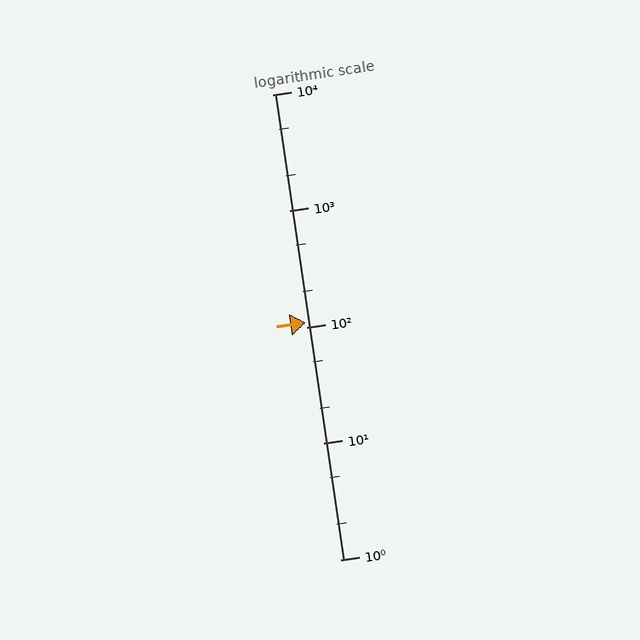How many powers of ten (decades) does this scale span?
The scale spans 4 decades, from 1 to 10000.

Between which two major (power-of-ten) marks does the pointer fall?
The pointer is between 100 and 1000.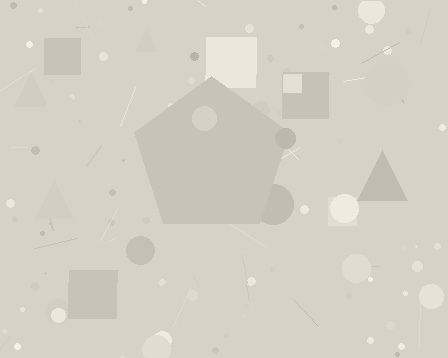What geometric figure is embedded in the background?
A pentagon is embedded in the background.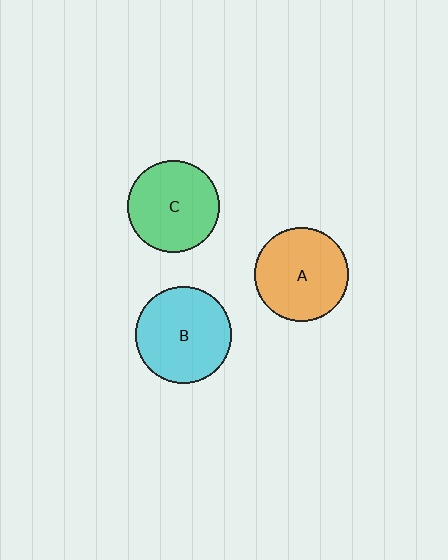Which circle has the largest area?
Circle B (cyan).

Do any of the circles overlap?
No, none of the circles overlap.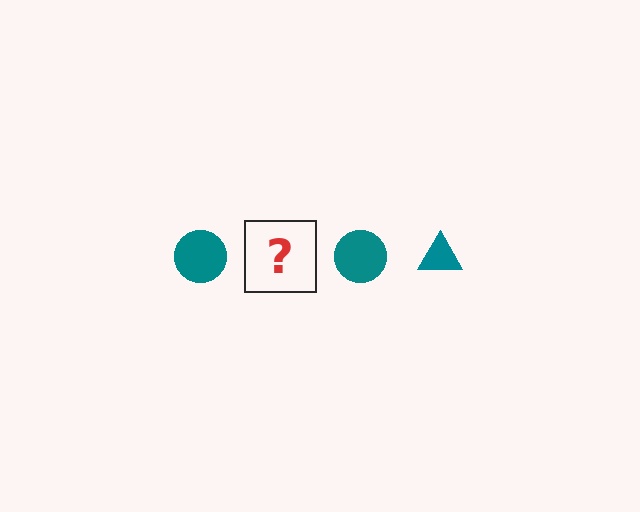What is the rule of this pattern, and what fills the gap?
The rule is that the pattern cycles through circle, triangle shapes in teal. The gap should be filled with a teal triangle.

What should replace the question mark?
The question mark should be replaced with a teal triangle.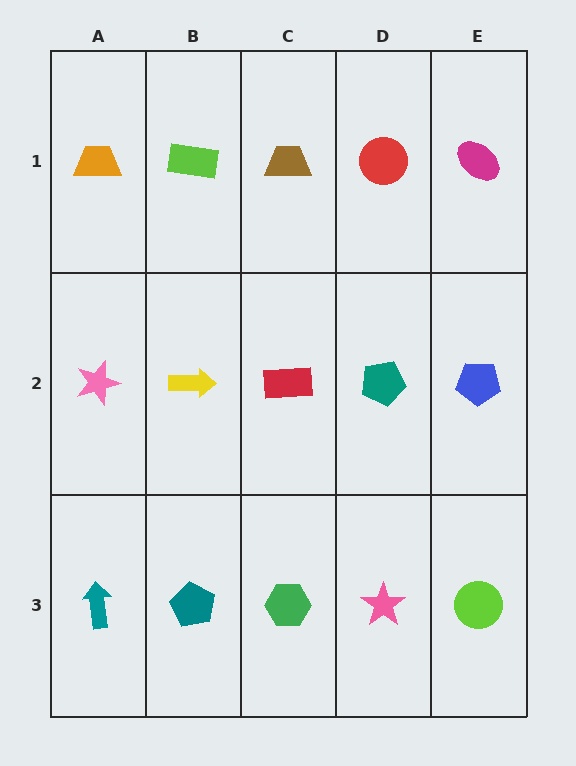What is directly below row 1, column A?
A pink star.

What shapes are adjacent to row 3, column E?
A blue pentagon (row 2, column E), a pink star (row 3, column D).